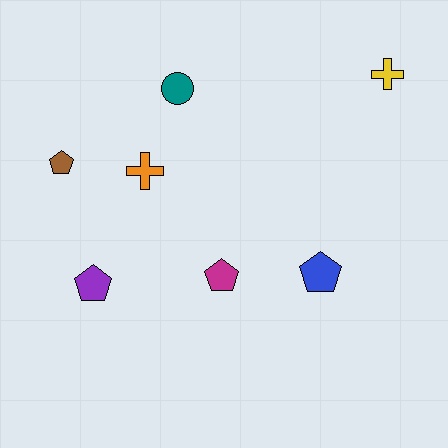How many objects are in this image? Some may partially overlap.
There are 7 objects.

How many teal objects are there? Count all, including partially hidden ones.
There is 1 teal object.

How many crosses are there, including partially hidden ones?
There are 2 crosses.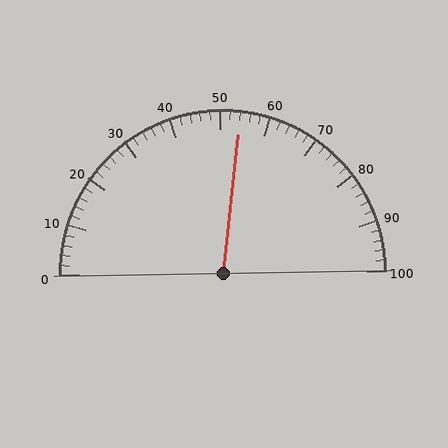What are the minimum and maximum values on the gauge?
The gauge ranges from 0 to 100.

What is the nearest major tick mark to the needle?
The nearest major tick mark is 50.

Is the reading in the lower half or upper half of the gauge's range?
The reading is in the upper half of the range (0 to 100).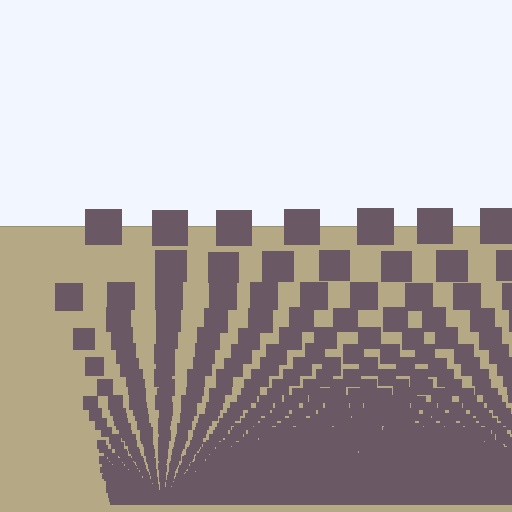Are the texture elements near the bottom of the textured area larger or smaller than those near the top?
Smaller. The gradient is inverted — elements near the bottom are smaller and denser.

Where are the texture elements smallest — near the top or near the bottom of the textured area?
Near the bottom.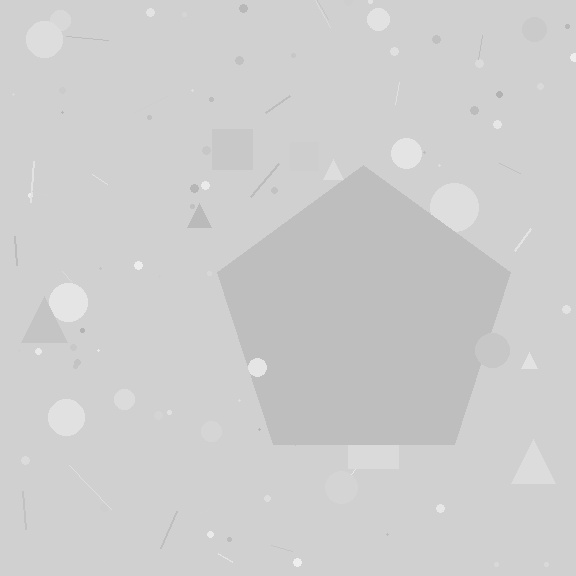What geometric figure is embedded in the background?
A pentagon is embedded in the background.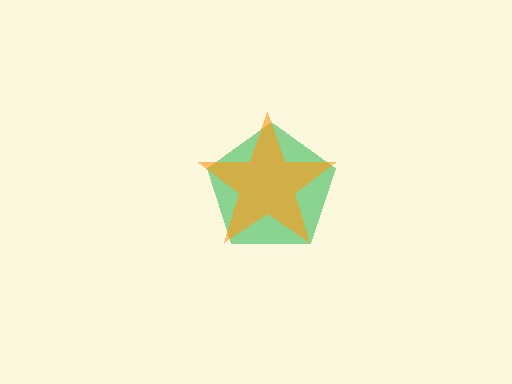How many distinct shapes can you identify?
There are 2 distinct shapes: a green pentagon, an orange star.